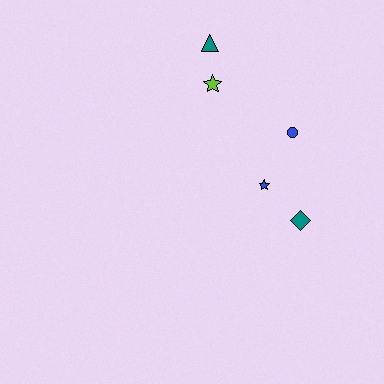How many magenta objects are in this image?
There are no magenta objects.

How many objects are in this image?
There are 5 objects.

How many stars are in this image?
There are 2 stars.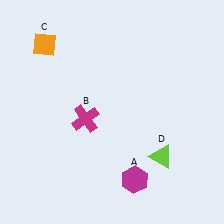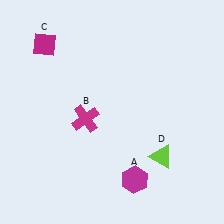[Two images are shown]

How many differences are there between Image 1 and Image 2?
There is 1 difference between the two images.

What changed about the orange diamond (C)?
In Image 1, C is orange. In Image 2, it changed to magenta.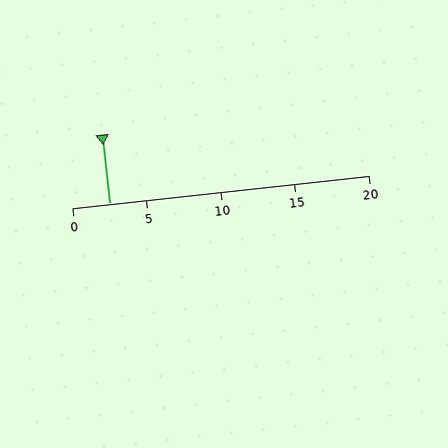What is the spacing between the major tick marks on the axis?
The major ticks are spaced 5 apart.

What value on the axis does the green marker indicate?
The marker indicates approximately 2.5.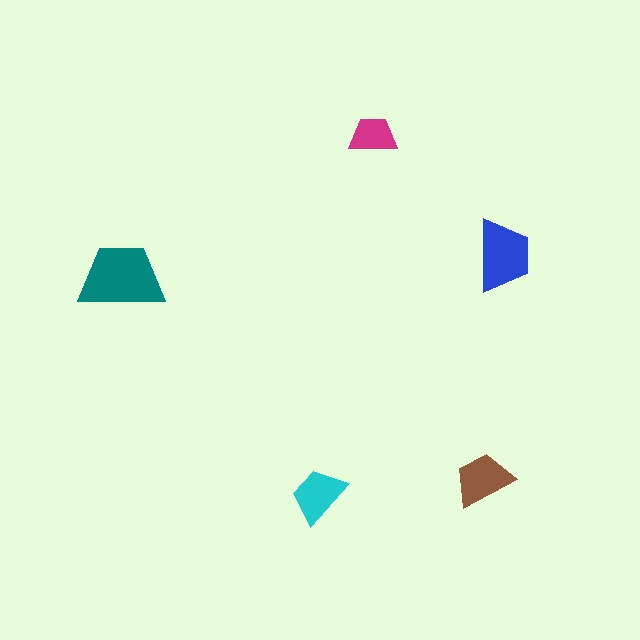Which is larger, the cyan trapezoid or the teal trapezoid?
The teal one.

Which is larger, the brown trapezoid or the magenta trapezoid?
The brown one.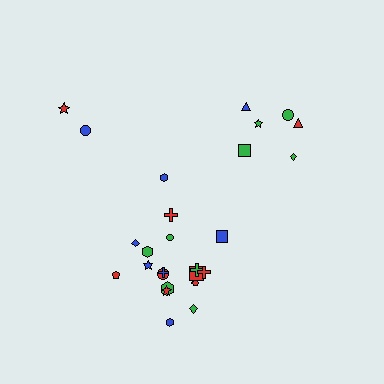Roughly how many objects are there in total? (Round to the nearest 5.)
Roughly 25 objects in total.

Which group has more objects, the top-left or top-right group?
The top-right group.